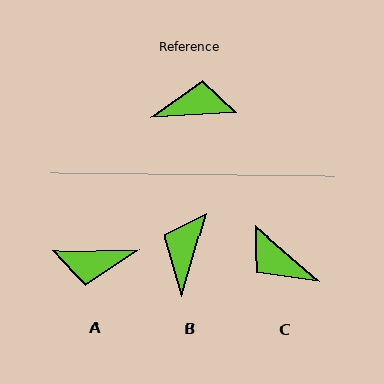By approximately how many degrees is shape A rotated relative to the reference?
Approximately 178 degrees counter-clockwise.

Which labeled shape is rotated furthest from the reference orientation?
A, about 178 degrees away.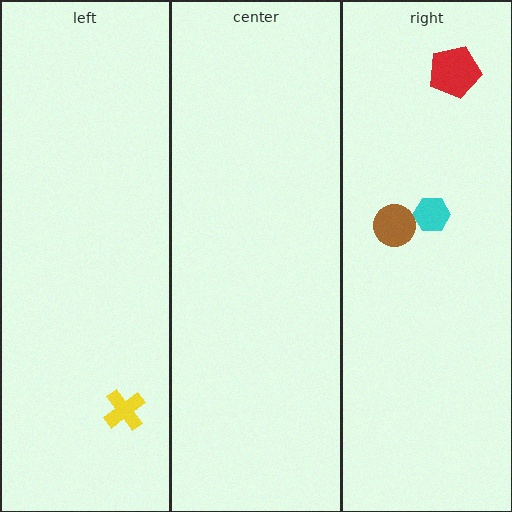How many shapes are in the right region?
3.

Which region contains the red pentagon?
The right region.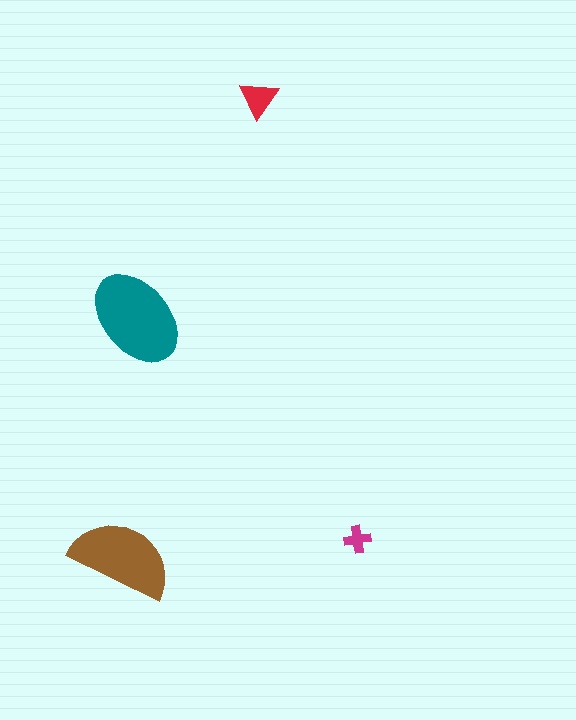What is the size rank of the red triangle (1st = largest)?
3rd.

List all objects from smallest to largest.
The magenta cross, the red triangle, the brown semicircle, the teal ellipse.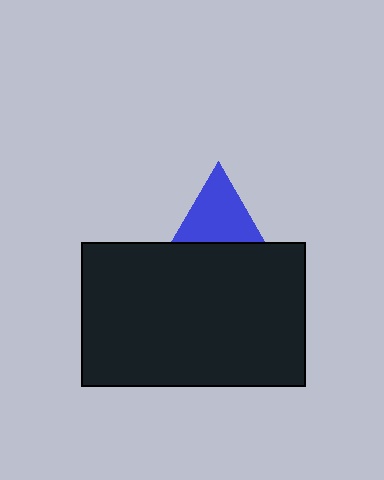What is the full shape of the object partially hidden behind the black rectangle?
The partially hidden object is a blue triangle.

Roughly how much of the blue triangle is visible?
About half of it is visible (roughly 55%).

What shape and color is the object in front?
The object in front is a black rectangle.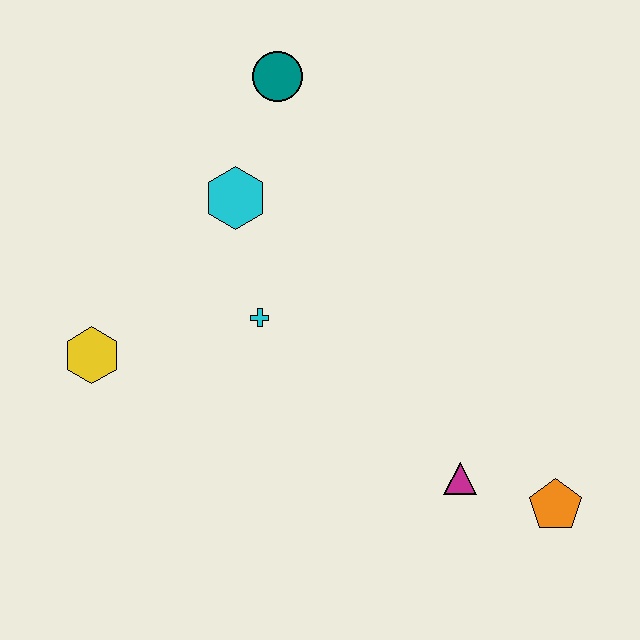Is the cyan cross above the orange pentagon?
Yes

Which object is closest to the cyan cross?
The cyan hexagon is closest to the cyan cross.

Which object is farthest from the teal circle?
The orange pentagon is farthest from the teal circle.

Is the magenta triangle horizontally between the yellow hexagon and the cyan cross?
No